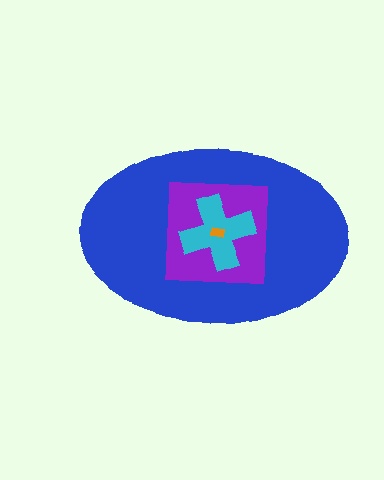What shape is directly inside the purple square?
The cyan cross.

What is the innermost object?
The orange rectangle.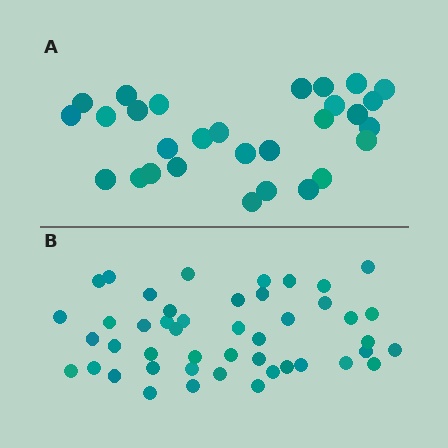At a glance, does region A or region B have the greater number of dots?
Region B (the bottom region) has more dots.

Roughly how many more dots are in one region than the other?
Region B has approximately 15 more dots than region A.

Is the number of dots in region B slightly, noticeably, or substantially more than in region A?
Region B has substantially more. The ratio is roughly 1.6 to 1.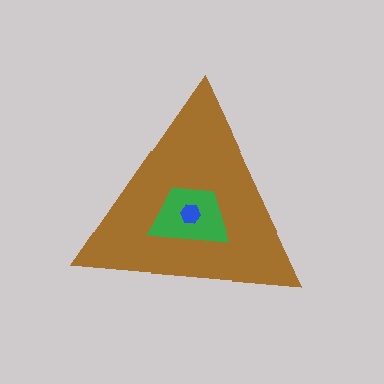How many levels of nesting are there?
3.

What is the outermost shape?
The brown triangle.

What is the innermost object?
The blue hexagon.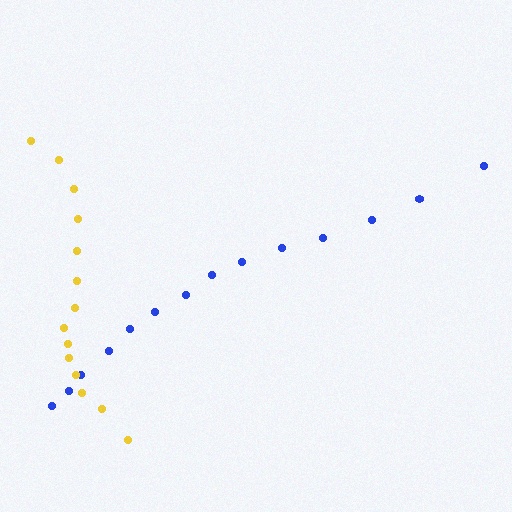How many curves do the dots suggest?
There are 2 distinct paths.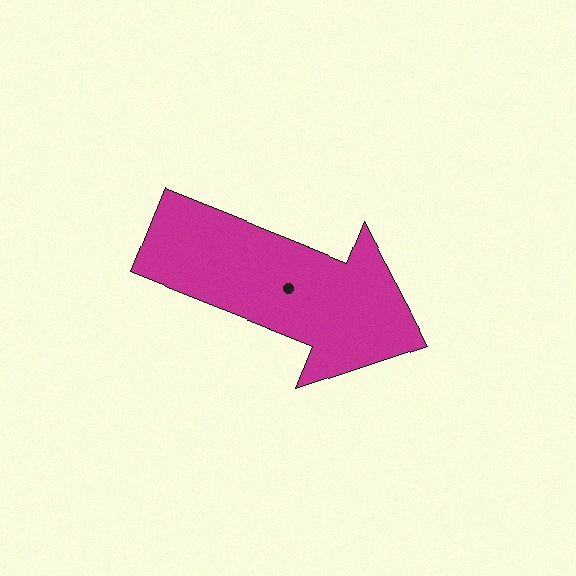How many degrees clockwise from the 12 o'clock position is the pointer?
Approximately 112 degrees.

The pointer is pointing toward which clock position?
Roughly 4 o'clock.